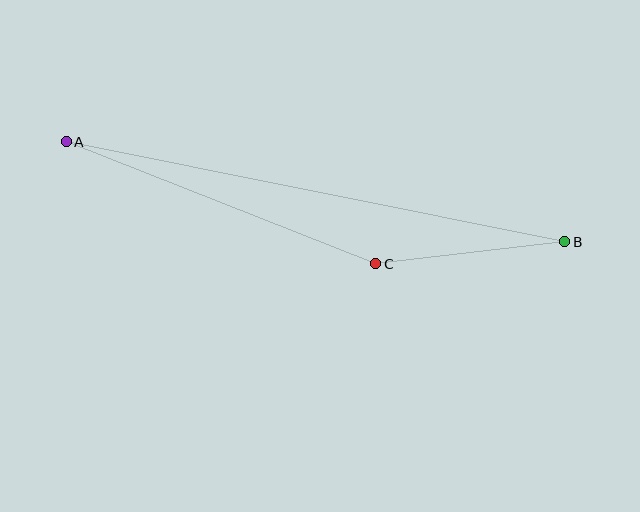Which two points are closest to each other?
Points B and C are closest to each other.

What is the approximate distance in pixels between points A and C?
The distance between A and C is approximately 332 pixels.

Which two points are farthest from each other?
Points A and B are farthest from each other.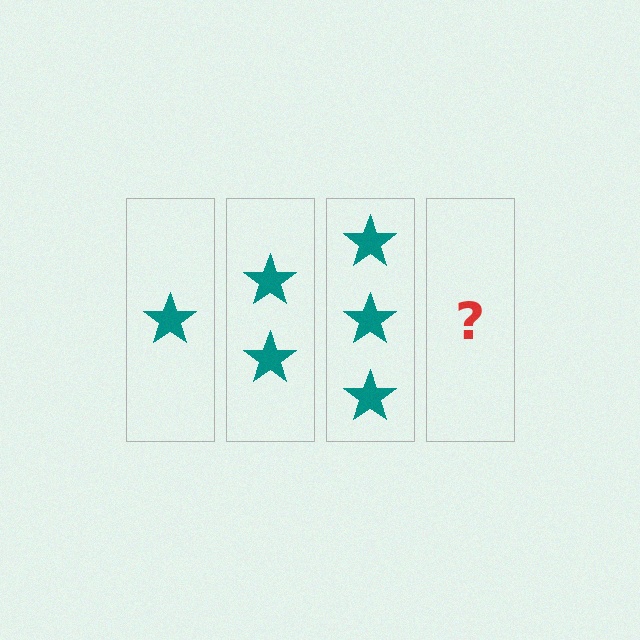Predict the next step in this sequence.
The next step is 4 stars.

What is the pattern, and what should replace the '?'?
The pattern is that each step adds one more star. The '?' should be 4 stars.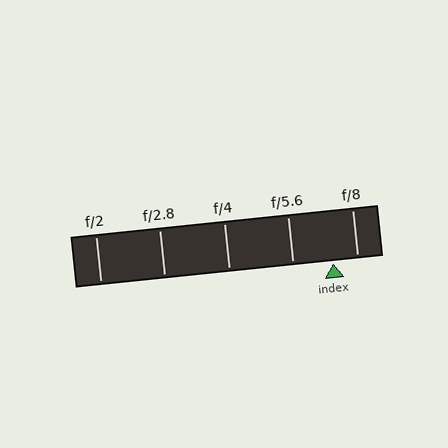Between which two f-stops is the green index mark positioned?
The index mark is between f/5.6 and f/8.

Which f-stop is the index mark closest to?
The index mark is closest to f/8.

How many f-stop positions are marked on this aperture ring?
There are 5 f-stop positions marked.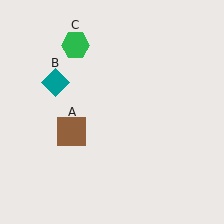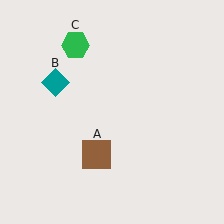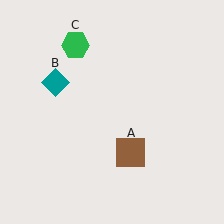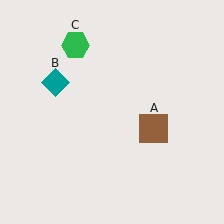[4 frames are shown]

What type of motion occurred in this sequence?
The brown square (object A) rotated counterclockwise around the center of the scene.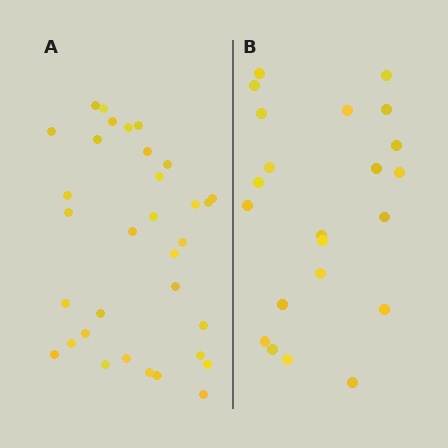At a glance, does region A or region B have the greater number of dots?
Region A (the left region) has more dots.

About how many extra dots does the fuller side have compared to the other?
Region A has roughly 12 or so more dots than region B.